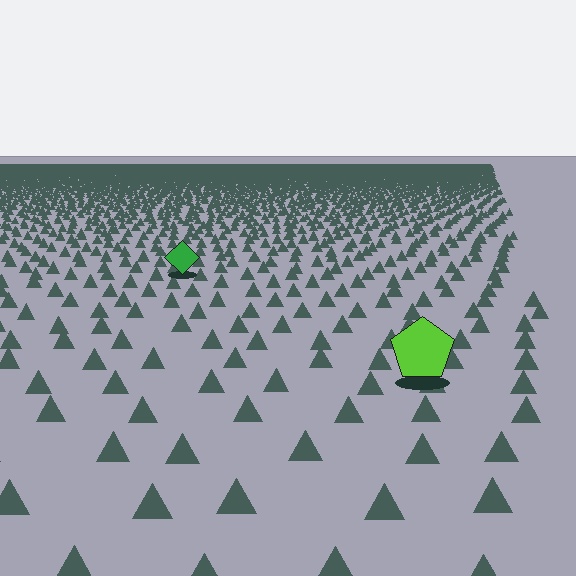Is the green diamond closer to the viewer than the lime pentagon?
No. The lime pentagon is closer — you can tell from the texture gradient: the ground texture is coarser near it.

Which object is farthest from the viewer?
The green diamond is farthest from the viewer. It appears smaller and the ground texture around it is denser.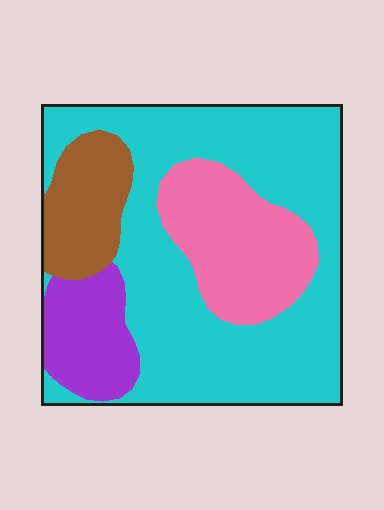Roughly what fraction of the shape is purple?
Purple covers 11% of the shape.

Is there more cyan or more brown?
Cyan.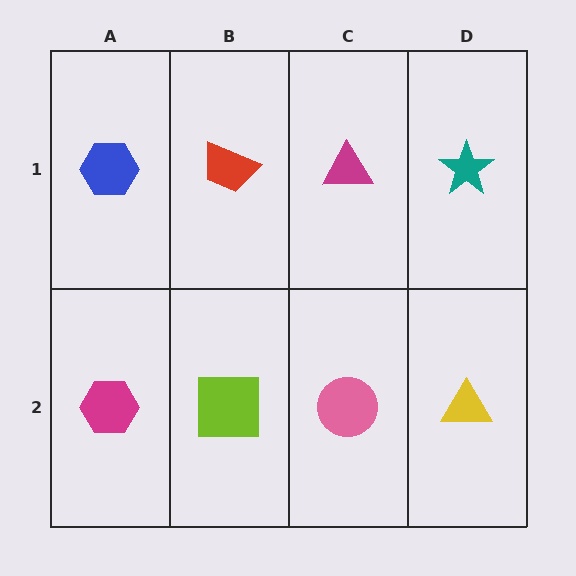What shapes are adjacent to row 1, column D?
A yellow triangle (row 2, column D), a magenta triangle (row 1, column C).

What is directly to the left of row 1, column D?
A magenta triangle.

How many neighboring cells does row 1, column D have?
2.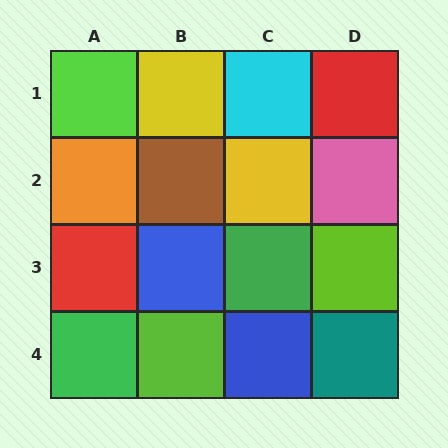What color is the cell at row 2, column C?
Yellow.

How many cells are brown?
1 cell is brown.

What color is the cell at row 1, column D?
Red.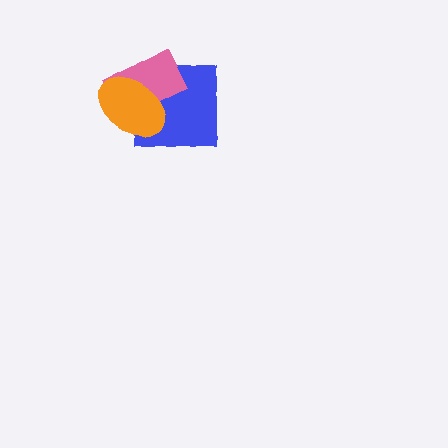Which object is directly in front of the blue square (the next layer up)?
The pink rectangle is directly in front of the blue square.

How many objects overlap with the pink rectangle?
2 objects overlap with the pink rectangle.